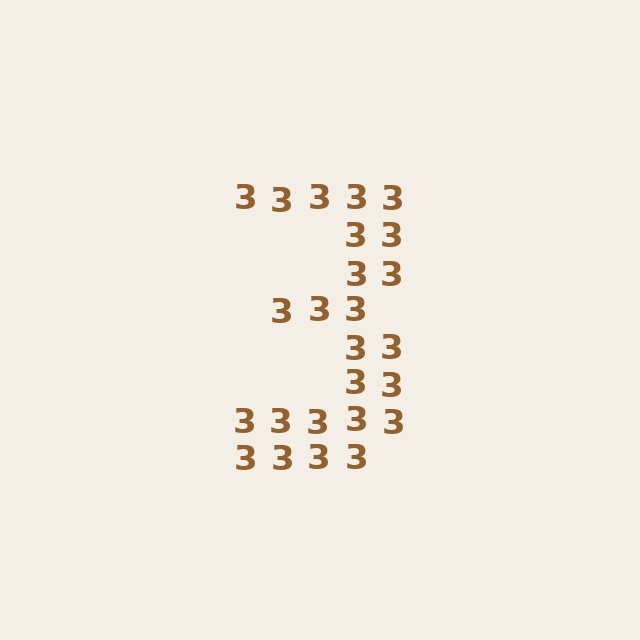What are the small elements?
The small elements are digit 3's.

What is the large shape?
The large shape is the digit 3.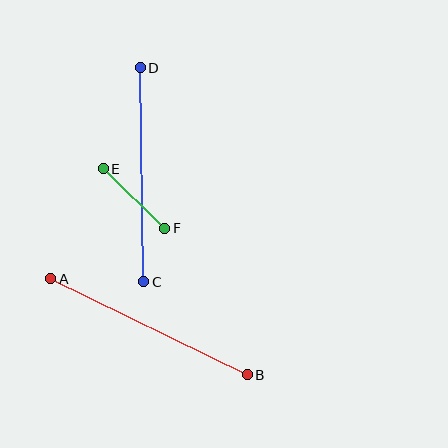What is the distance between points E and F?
The distance is approximately 85 pixels.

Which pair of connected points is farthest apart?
Points A and B are farthest apart.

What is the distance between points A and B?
The distance is approximately 219 pixels.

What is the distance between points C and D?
The distance is approximately 214 pixels.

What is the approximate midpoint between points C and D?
The midpoint is at approximately (142, 175) pixels.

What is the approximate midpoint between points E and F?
The midpoint is at approximately (134, 198) pixels.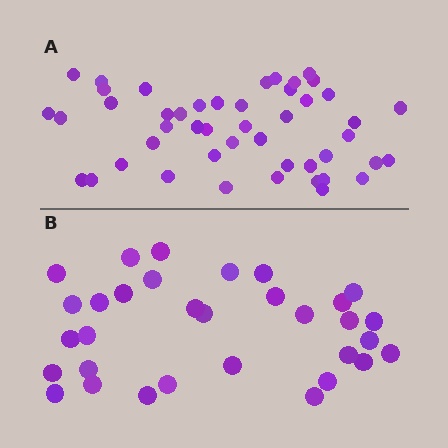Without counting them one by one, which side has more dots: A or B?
Region A (the top region) has more dots.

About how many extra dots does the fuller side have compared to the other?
Region A has approximately 15 more dots than region B.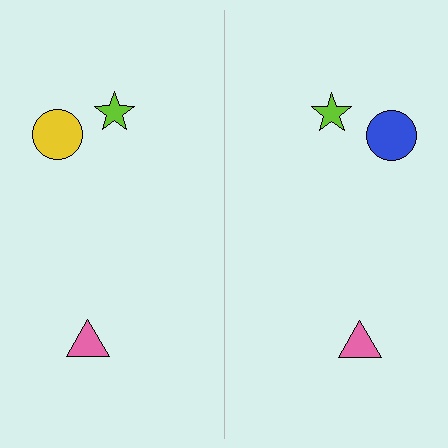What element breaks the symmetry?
The blue circle on the right side breaks the symmetry — its mirror counterpart is yellow.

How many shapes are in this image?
There are 6 shapes in this image.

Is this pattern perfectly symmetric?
No, the pattern is not perfectly symmetric. The blue circle on the right side breaks the symmetry — its mirror counterpart is yellow.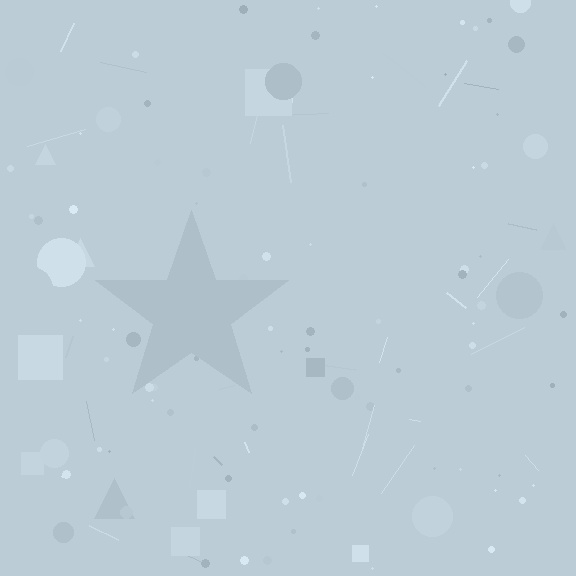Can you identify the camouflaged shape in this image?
The camouflaged shape is a star.